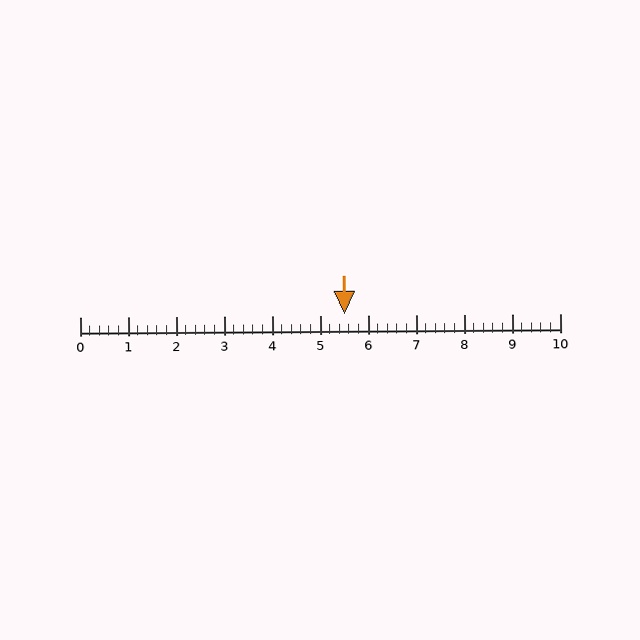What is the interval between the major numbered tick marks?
The major tick marks are spaced 1 units apart.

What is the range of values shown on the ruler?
The ruler shows values from 0 to 10.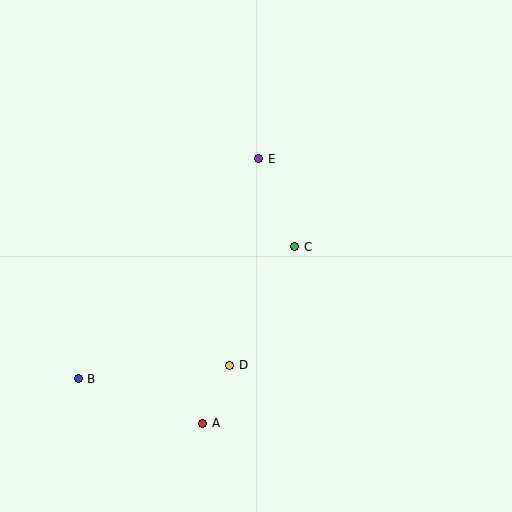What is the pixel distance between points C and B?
The distance between C and B is 254 pixels.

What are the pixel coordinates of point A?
Point A is at (203, 423).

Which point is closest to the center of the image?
Point C at (295, 247) is closest to the center.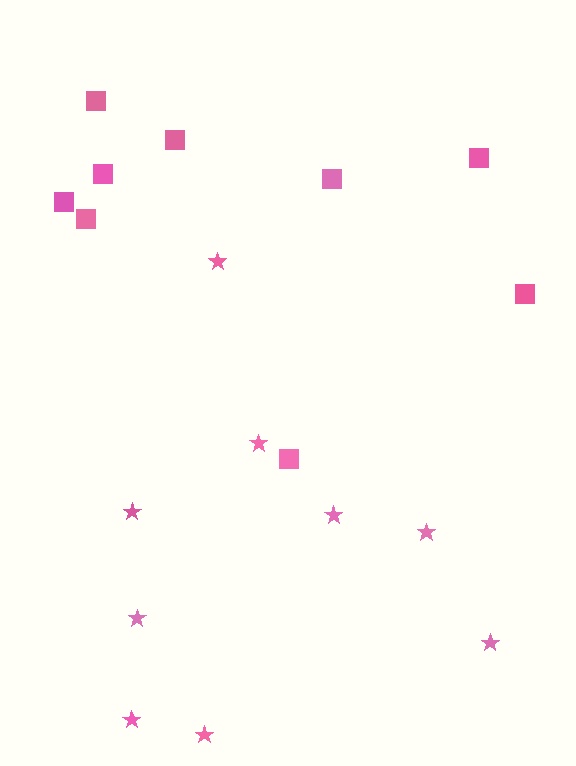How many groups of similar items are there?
There are 2 groups: one group of stars (9) and one group of squares (9).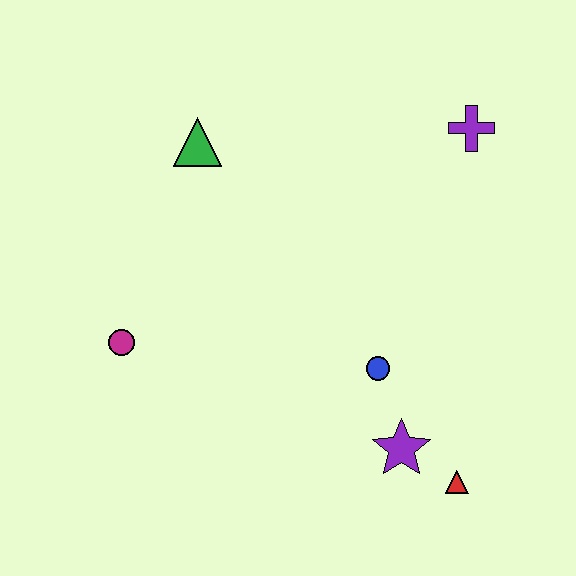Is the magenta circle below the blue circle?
No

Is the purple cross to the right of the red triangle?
Yes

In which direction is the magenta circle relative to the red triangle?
The magenta circle is to the left of the red triangle.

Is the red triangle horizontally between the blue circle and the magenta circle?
No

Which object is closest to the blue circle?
The purple star is closest to the blue circle.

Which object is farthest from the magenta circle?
The purple cross is farthest from the magenta circle.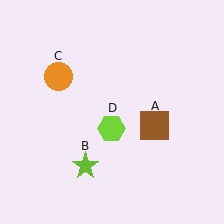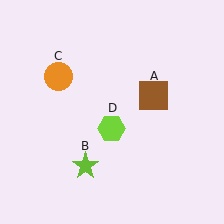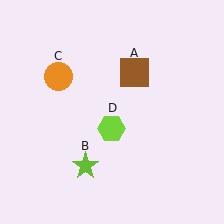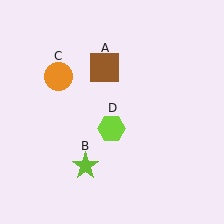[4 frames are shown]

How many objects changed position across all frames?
1 object changed position: brown square (object A).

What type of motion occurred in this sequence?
The brown square (object A) rotated counterclockwise around the center of the scene.